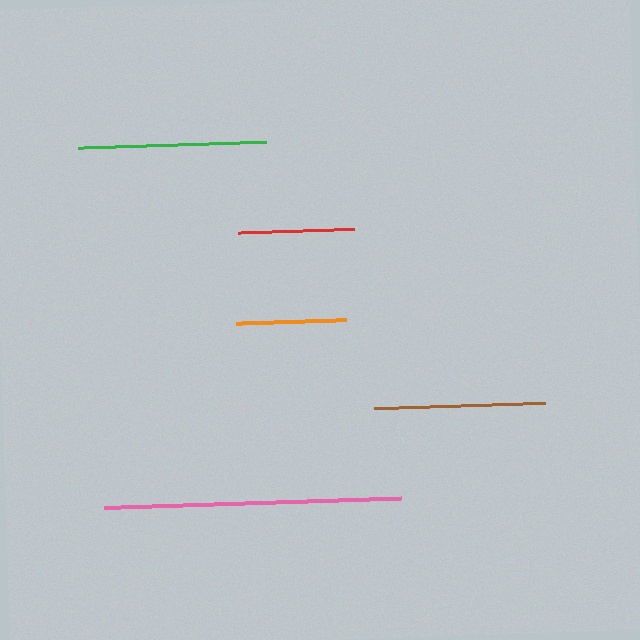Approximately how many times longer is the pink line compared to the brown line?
The pink line is approximately 1.7 times the length of the brown line.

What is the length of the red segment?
The red segment is approximately 116 pixels long.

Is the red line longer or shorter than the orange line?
The red line is longer than the orange line.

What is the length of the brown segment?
The brown segment is approximately 171 pixels long.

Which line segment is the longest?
The pink line is the longest at approximately 297 pixels.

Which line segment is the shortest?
The orange line is the shortest at approximately 110 pixels.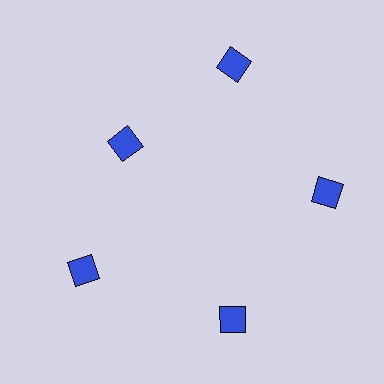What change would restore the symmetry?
The symmetry would be restored by moving it outward, back onto the ring so that all 5 squares sit at equal angles and equal distance from the center.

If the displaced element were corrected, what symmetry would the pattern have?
It would have 5-fold rotational symmetry — the pattern would map onto itself every 72 degrees.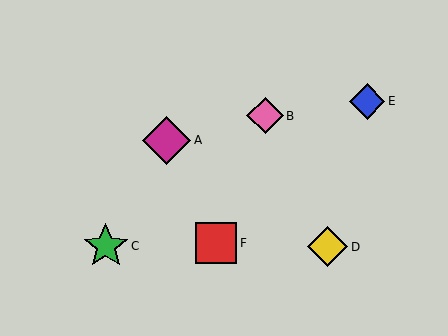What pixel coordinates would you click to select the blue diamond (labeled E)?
Click at (367, 101) to select the blue diamond E.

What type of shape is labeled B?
Shape B is a pink diamond.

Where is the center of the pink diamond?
The center of the pink diamond is at (265, 116).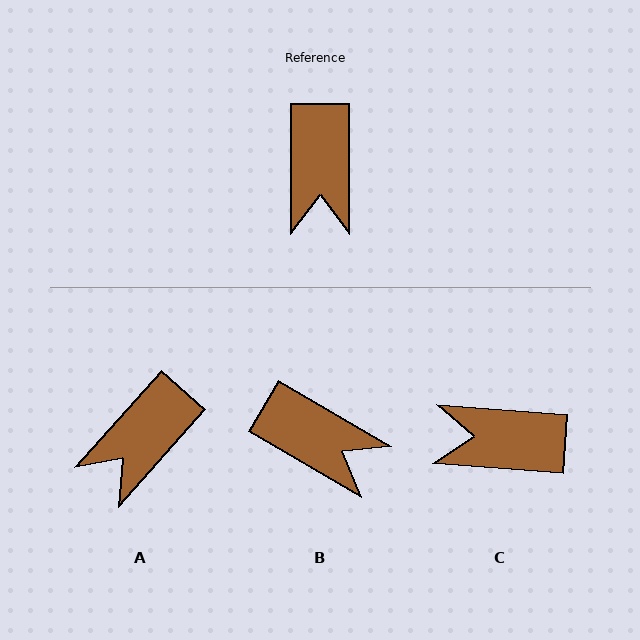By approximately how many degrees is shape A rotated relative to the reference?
Approximately 42 degrees clockwise.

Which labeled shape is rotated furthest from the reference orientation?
C, about 95 degrees away.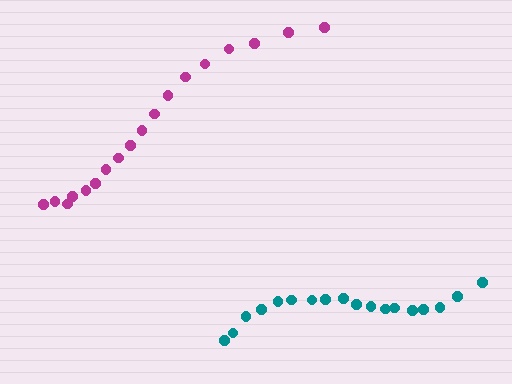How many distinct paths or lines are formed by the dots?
There are 2 distinct paths.